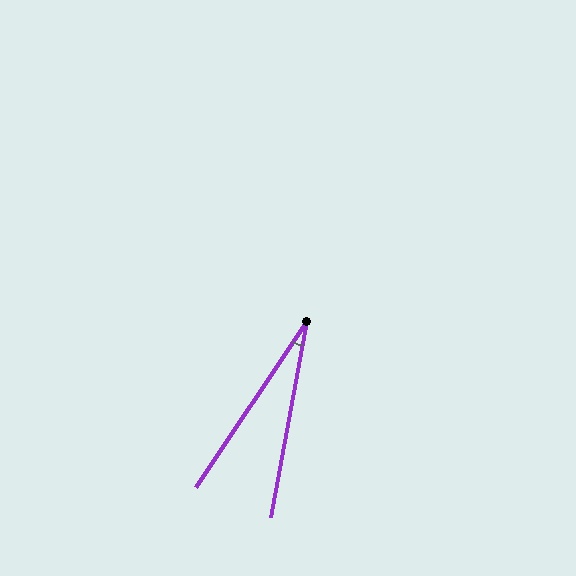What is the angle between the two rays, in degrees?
Approximately 23 degrees.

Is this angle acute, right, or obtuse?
It is acute.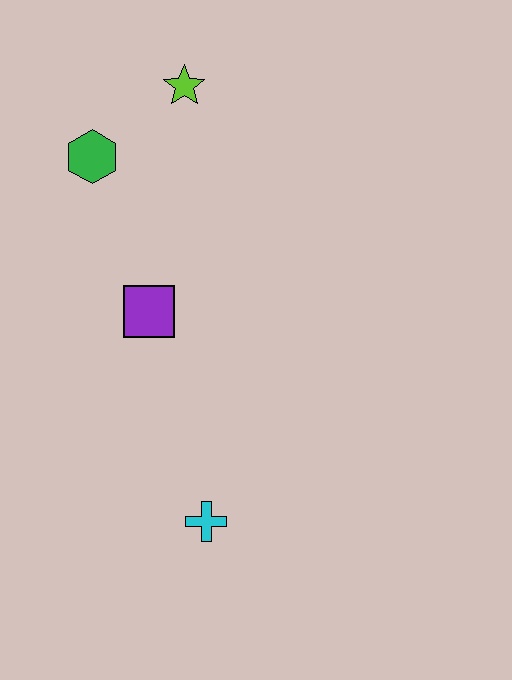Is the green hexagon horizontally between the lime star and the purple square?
No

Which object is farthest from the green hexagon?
The cyan cross is farthest from the green hexagon.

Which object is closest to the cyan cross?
The purple square is closest to the cyan cross.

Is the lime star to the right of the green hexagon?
Yes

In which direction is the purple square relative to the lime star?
The purple square is below the lime star.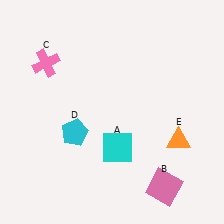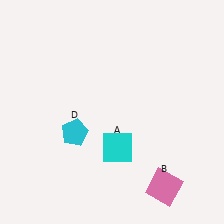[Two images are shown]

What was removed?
The pink cross (C), the orange triangle (E) were removed in Image 2.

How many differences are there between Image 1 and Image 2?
There are 2 differences between the two images.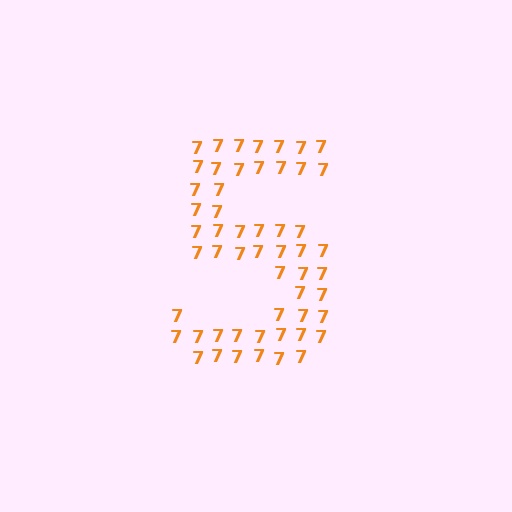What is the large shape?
The large shape is the digit 5.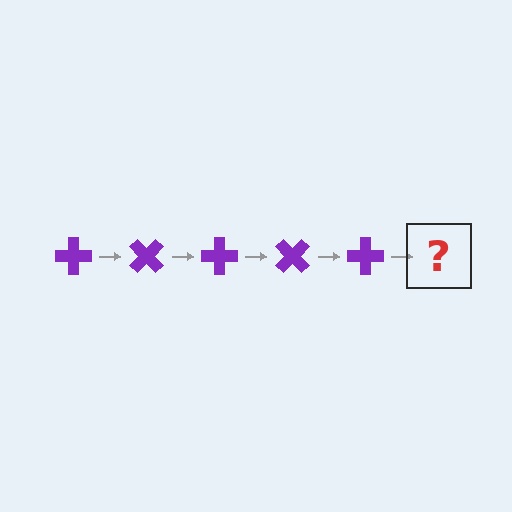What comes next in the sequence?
The next element should be a purple cross rotated 225 degrees.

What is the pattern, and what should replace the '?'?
The pattern is that the cross rotates 45 degrees each step. The '?' should be a purple cross rotated 225 degrees.